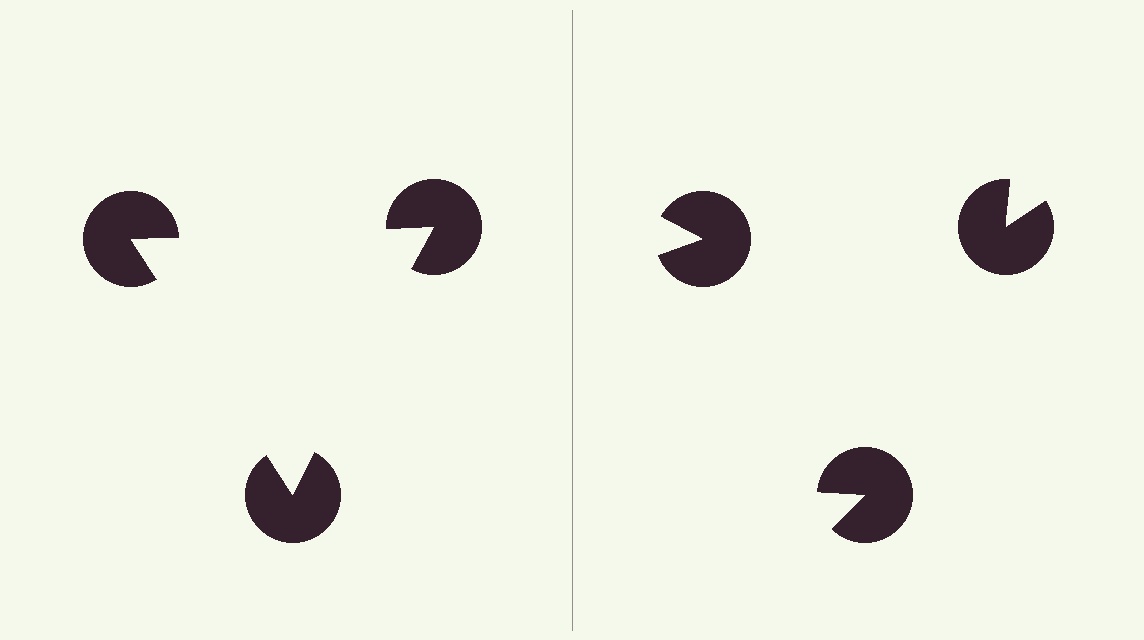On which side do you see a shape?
An illusory triangle appears on the left side. On the right side the wedge cuts are rotated, so no coherent shape forms.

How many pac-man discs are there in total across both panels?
6 — 3 on each side.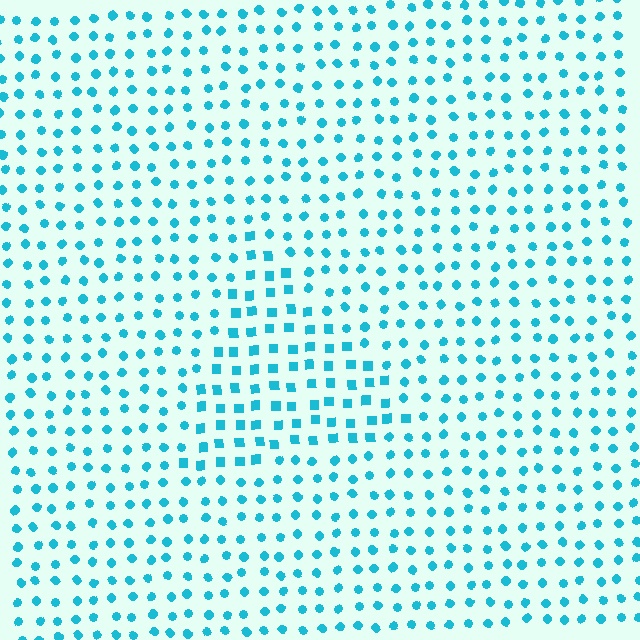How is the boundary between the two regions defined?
The boundary is defined by a change in element shape: squares inside vs. circles outside. All elements share the same color and spacing.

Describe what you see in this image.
The image is filled with small cyan elements arranged in a uniform grid. A triangle-shaped region contains squares, while the surrounding area contains circles. The boundary is defined purely by the change in element shape.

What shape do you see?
I see a triangle.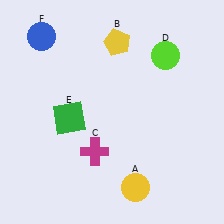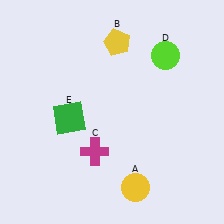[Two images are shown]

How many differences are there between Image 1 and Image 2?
There is 1 difference between the two images.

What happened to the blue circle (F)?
The blue circle (F) was removed in Image 2. It was in the top-left area of Image 1.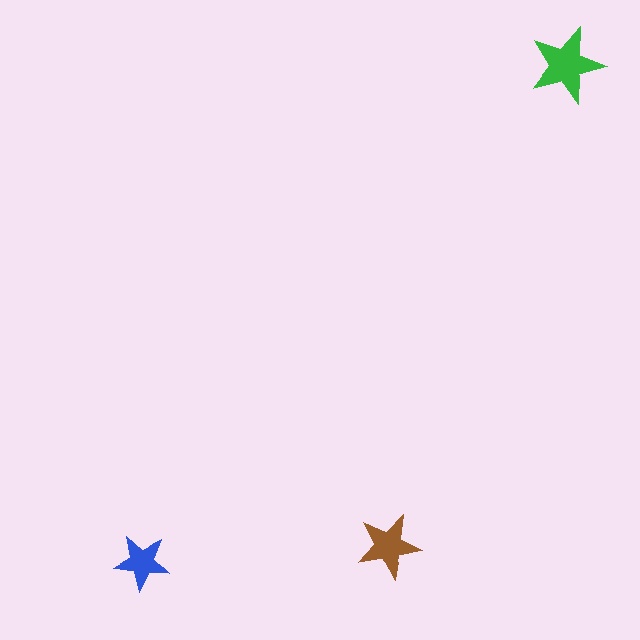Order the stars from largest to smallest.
the green one, the brown one, the blue one.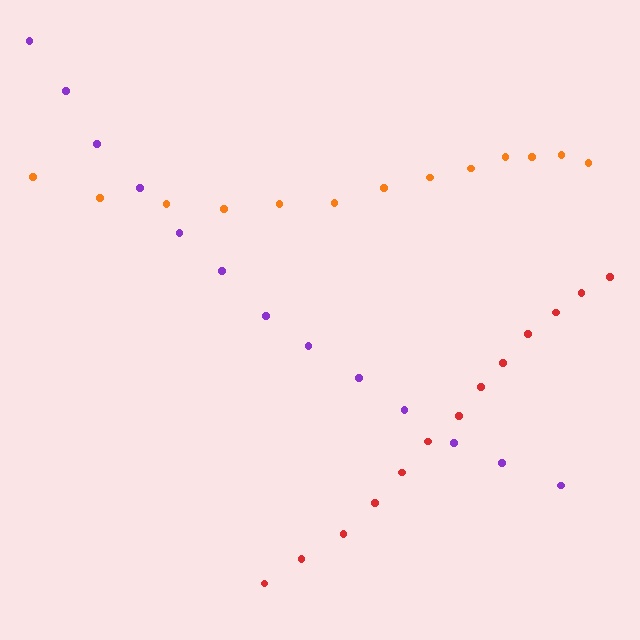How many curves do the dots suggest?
There are 3 distinct paths.